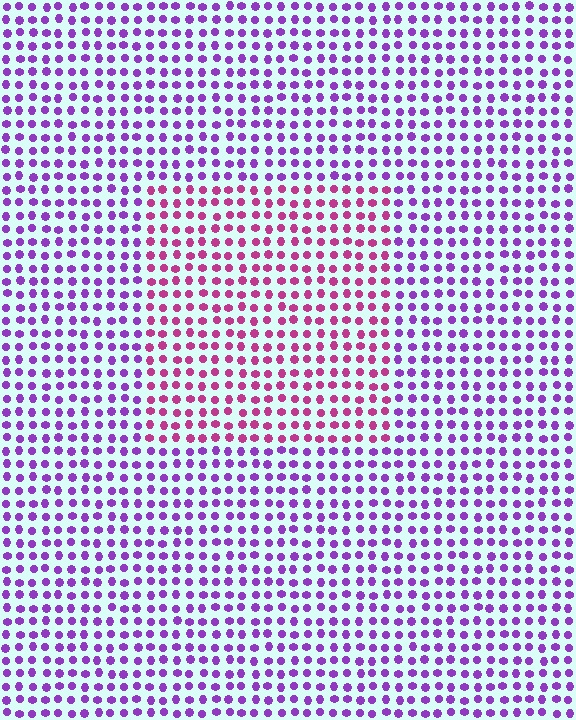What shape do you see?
I see a rectangle.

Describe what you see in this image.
The image is filled with small purple elements in a uniform arrangement. A rectangle-shaped region is visible where the elements are tinted to a slightly different hue, forming a subtle color boundary.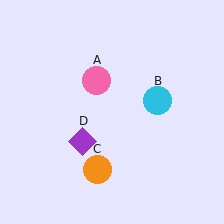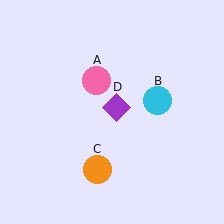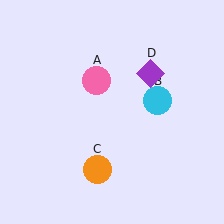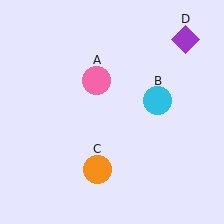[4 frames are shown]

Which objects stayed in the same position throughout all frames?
Pink circle (object A) and cyan circle (object B) and orange circle (object C) remained stationary.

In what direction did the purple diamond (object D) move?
The purple diamond (object D) moved up and to the right.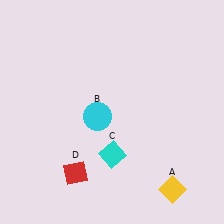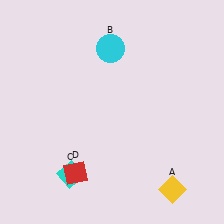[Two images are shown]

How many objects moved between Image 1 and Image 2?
2 objects moved between the two images.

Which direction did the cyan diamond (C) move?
The cyan diamond (C) moved left.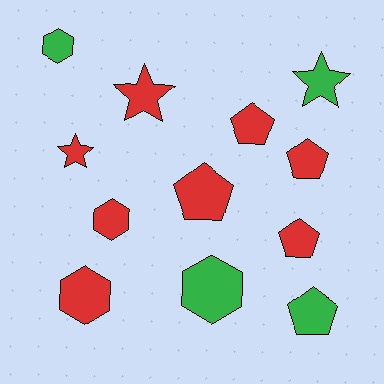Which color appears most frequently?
Red, with 8 objects.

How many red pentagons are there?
There are 4 red pentagons.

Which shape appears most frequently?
Pentagon, with 5 objects.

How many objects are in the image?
There are 12 objects.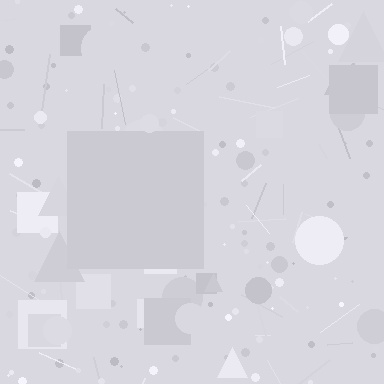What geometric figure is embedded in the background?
A square is embedded in the background.